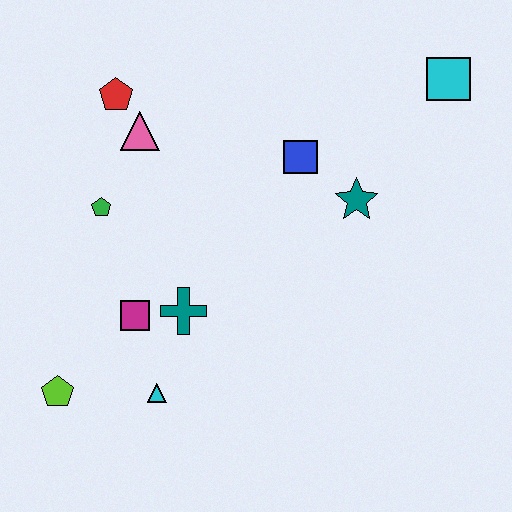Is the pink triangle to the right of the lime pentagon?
Yes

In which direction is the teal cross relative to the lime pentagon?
The teal cross is to the right of the lime pentagon.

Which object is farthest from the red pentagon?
The cyan square is farthest from the red pentagon.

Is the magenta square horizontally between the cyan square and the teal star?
No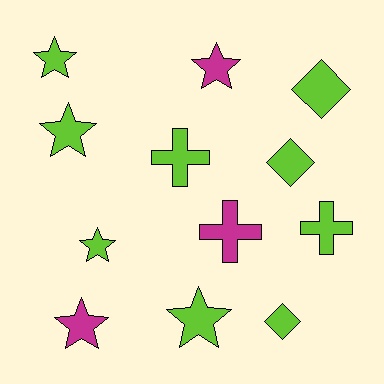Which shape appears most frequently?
Star, with 6 objects.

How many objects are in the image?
There are 12 objects.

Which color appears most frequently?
Lime, with 9 objects.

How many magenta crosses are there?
There is 1 magenta cross.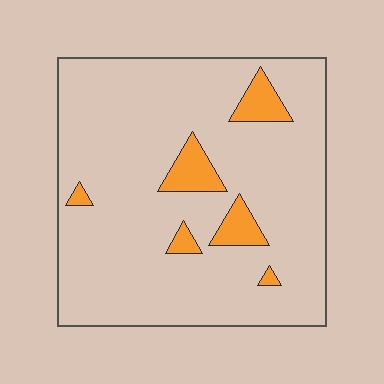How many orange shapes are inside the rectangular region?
6.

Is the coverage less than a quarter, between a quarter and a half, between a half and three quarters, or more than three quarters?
Less than a quarter.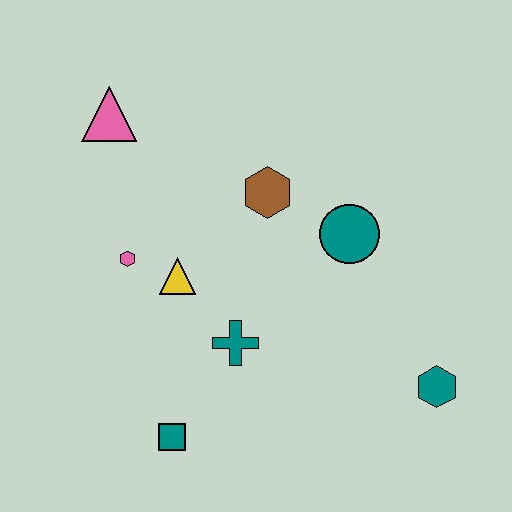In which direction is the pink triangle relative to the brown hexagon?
The pink triangle is to the left of the brown hexagon.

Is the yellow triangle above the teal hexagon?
Yes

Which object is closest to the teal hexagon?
The teal circle is closest to the teal hexagon.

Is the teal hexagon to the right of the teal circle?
Yes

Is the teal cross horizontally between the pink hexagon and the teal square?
No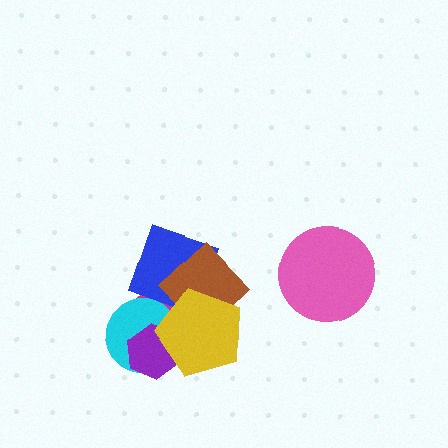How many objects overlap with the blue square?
3 objects overlap with the blue square.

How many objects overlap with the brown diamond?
3 objects overlap with the brown diamond.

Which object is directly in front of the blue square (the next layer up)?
The brown diamond is directly in front of the blue square.